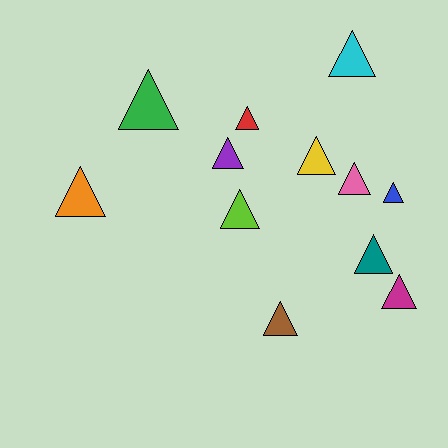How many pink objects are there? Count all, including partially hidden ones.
There is 1 pink object.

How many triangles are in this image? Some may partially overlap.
There are 12 triangles.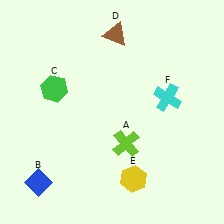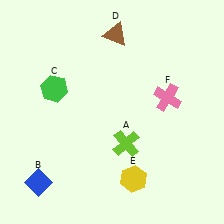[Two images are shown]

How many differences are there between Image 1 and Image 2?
There is 1 difference between the two images.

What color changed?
The cross (F) changed from cyan in Image 1 to pink in Image 2.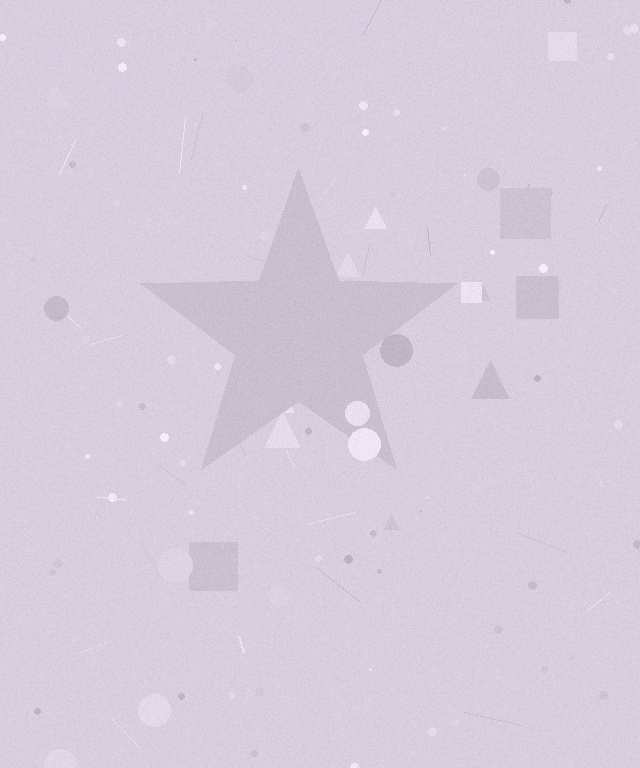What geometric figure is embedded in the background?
A star is embedded in the background.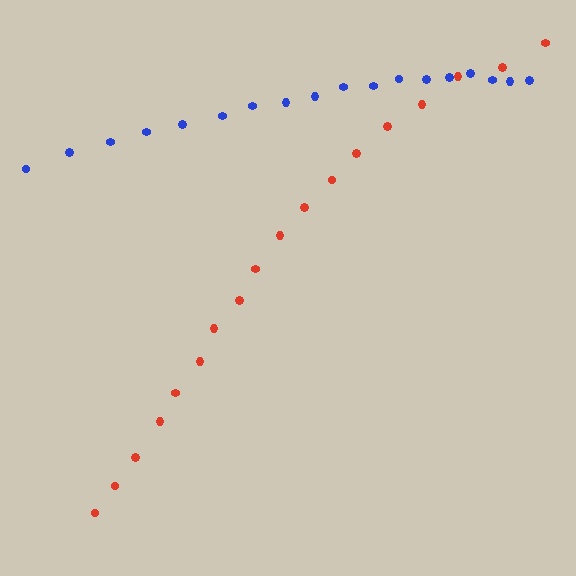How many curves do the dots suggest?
There are 2 distinct paths.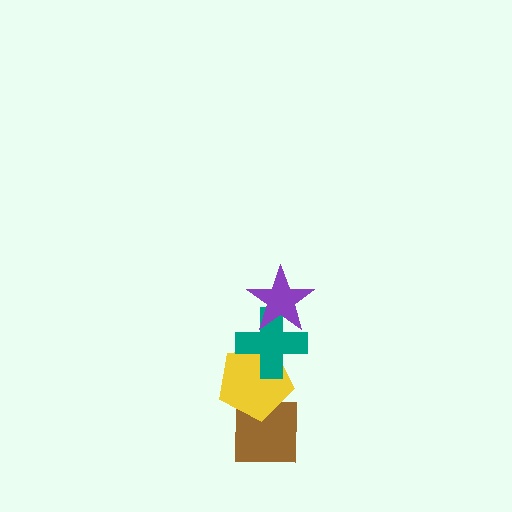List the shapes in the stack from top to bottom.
From top to bottom: the purple star, the teal cross, the yellow pentagon, the brown square.